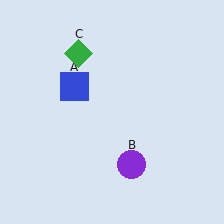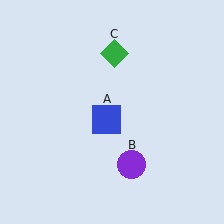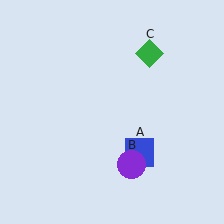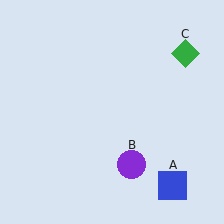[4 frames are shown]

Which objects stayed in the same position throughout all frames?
Purple circle (object B) remained stationary.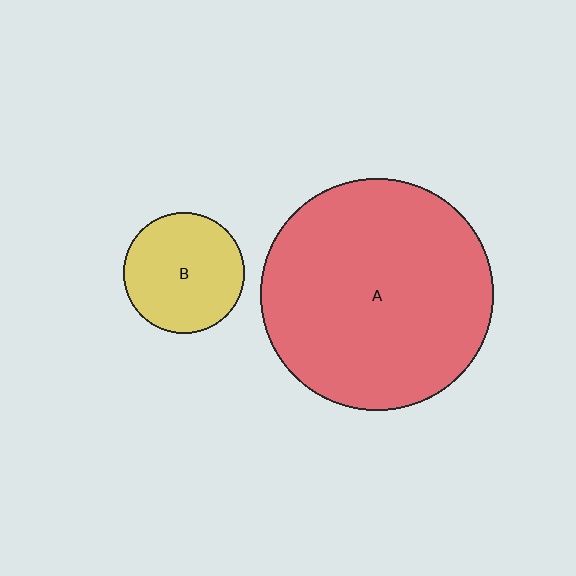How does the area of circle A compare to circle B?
Approximately 3.7 times.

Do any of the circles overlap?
No, none of the circles overlap.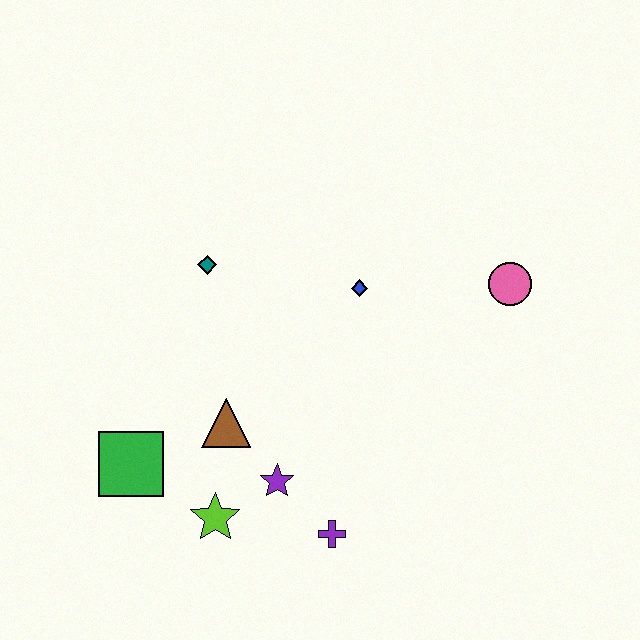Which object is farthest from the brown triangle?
The pink circle is farthest from the brown triangle.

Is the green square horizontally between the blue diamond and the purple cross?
No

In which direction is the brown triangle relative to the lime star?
The brown triangle is above the lime star.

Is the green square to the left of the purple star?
Yes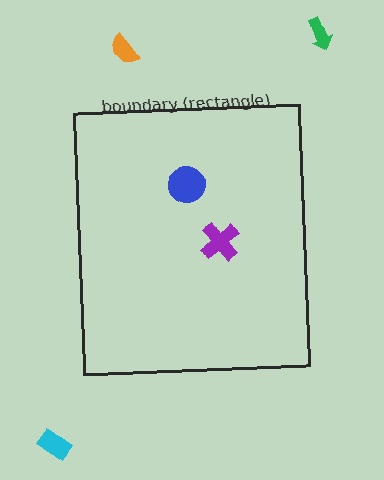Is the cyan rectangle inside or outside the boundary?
Outside.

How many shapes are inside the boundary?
2 inside, 3 outside.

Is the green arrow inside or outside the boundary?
Outside.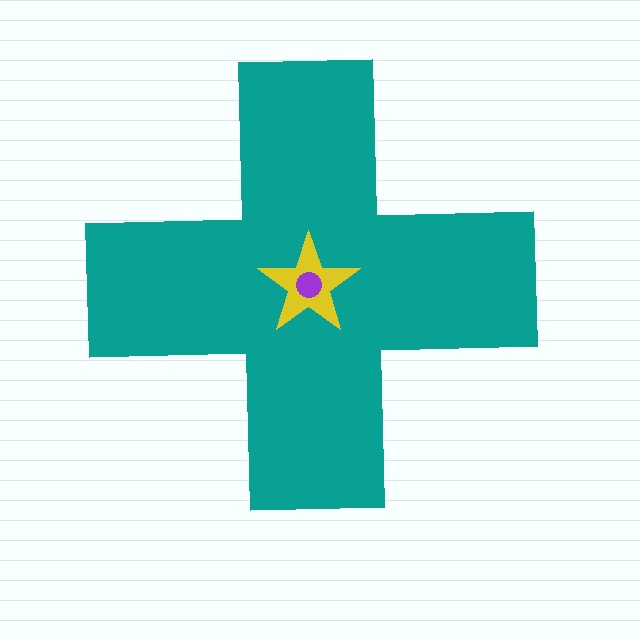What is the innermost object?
The purple circle.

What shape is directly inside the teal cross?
The yellow star.